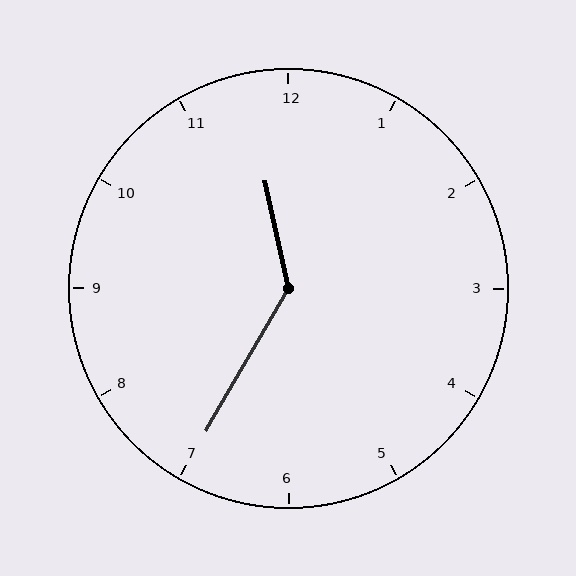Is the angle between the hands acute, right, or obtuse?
It is obtuse.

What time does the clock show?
11:35.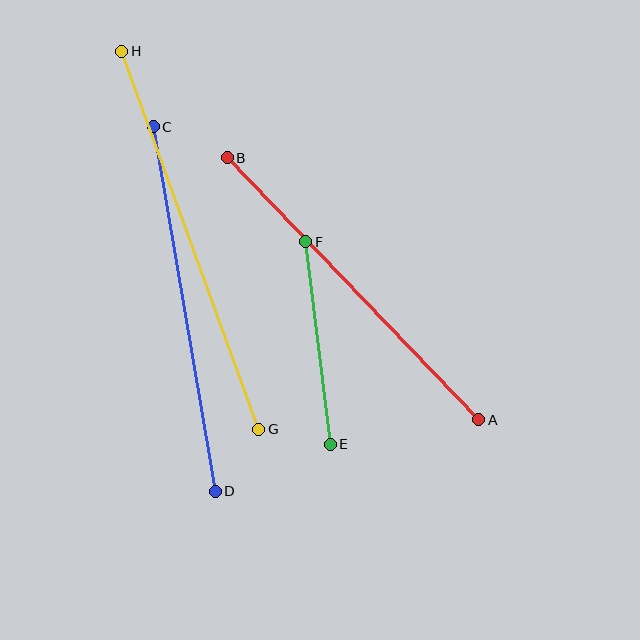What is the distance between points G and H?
The distance is approximately 402 pixels.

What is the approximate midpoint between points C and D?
The midpoint is at approximately (184, 309) pixels.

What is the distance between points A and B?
The distance is approximately 363 pixels.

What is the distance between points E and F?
The distance is approximately 204 pixels.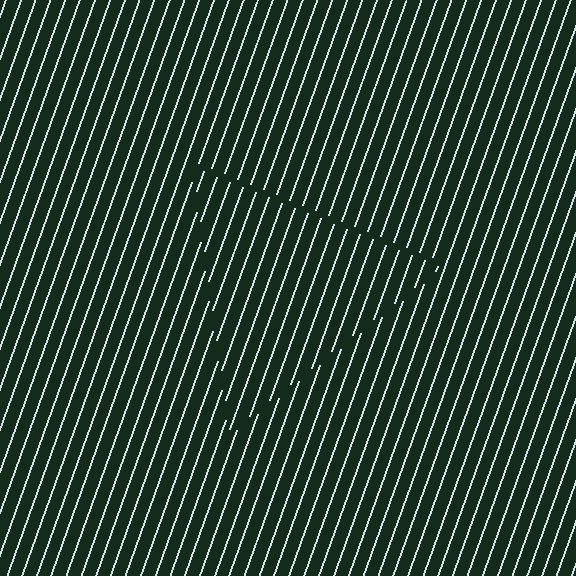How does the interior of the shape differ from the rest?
The interior of the shape contains the same grating, shifted by half a period — the contour is defined by the phase discontinuity where line-ends from the inner and outer gratings abut.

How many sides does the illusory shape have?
3 sides — the line-ends trace a triangle.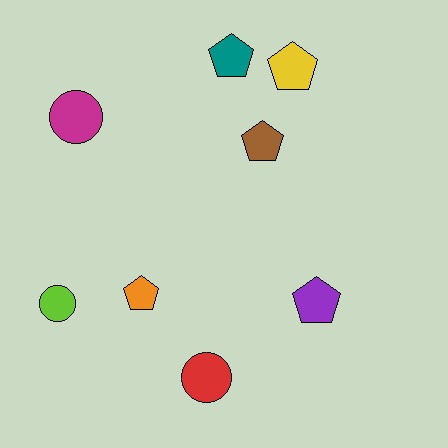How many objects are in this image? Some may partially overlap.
There are 8 objects.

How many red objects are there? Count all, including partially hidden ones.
There is 1 red object.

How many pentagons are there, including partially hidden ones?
There are 5 pentagons.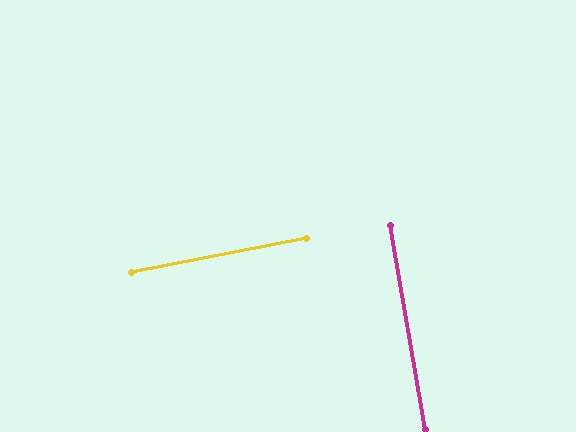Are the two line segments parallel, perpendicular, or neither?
Perpendicular — they meet at approximately 89°.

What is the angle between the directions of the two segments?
Approximately 89 degrees.